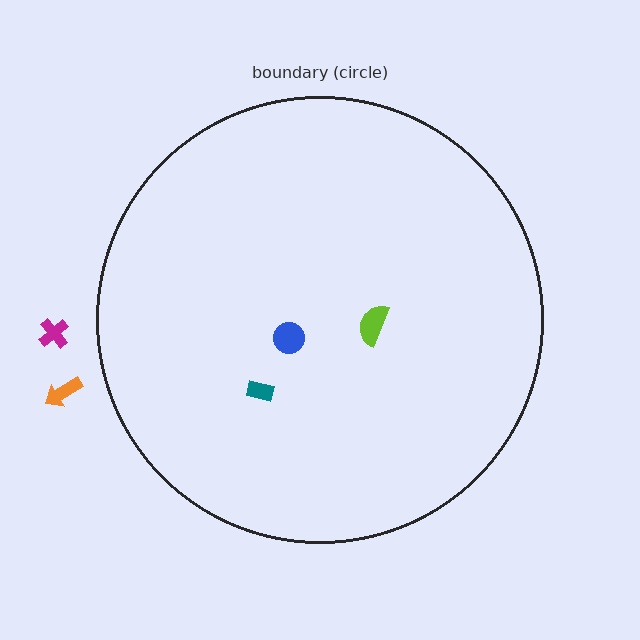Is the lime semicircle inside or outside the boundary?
Inside.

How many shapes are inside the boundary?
3 inside, 2 outside.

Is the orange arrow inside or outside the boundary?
Outside.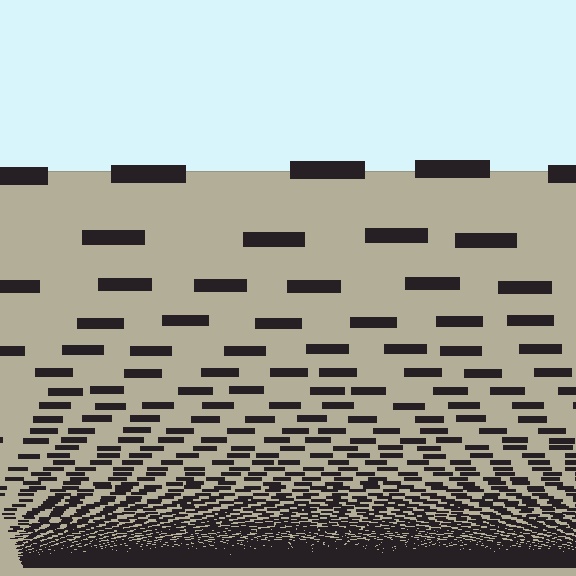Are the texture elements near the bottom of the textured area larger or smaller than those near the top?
Smaller. The gradient is inverted — elements near the bottom are smaller and denser.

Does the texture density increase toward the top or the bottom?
Density increases toward the bottom.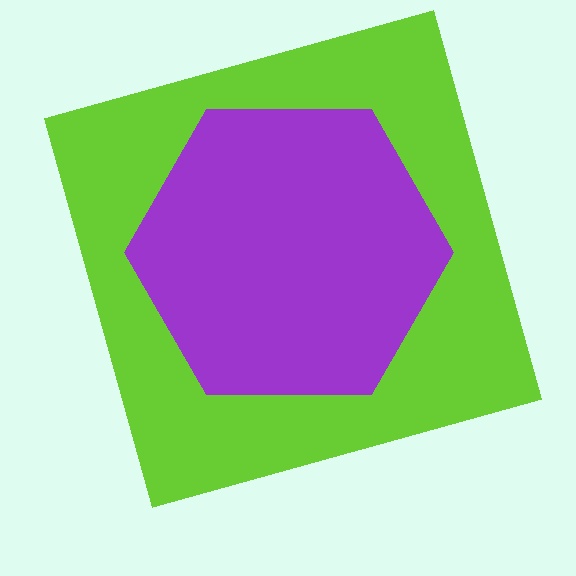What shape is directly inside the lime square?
The purple hexagon.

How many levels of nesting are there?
2.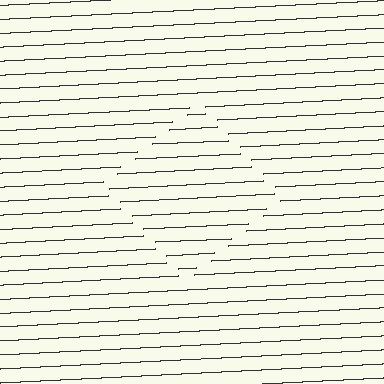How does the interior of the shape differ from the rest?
The interior of the shape contains the same grating, shifted by half a period — the contour is defined by the phase discontinuity where line-ends from the inner and outer gratings abut.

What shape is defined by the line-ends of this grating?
An illusory square. The interior of the shape contains the same grating, shifted by half a period — the contour is defined by the phase discontinuity where line-ends from the inner and outer gratings abut.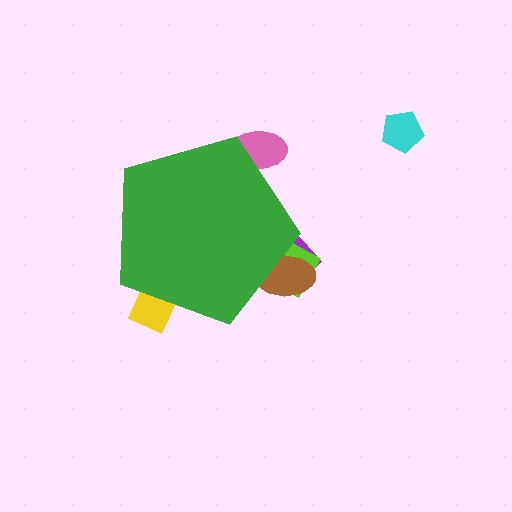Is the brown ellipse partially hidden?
Yes, the brown ellipse is partially hidden behind the green pentagon.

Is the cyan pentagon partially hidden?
No, the cyan pentagon is fully visible.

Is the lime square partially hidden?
Yes, the lime square is partially hidden behind the green pentagon.